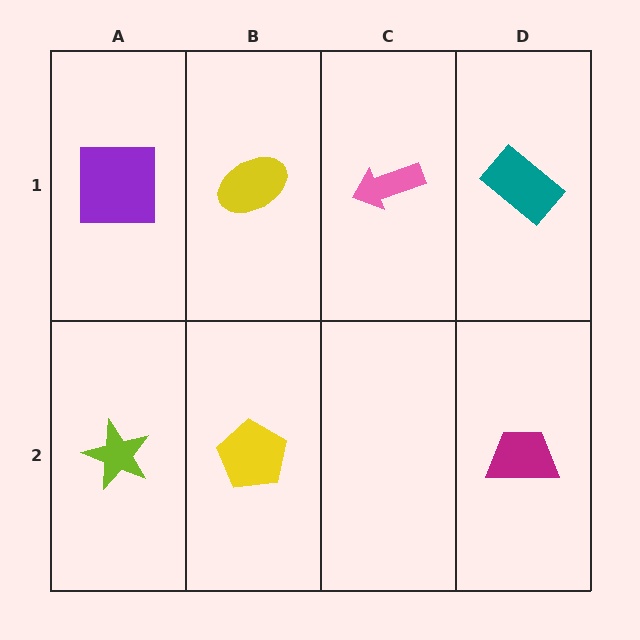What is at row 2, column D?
A magenta trapezoid.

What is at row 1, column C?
A pink arrow.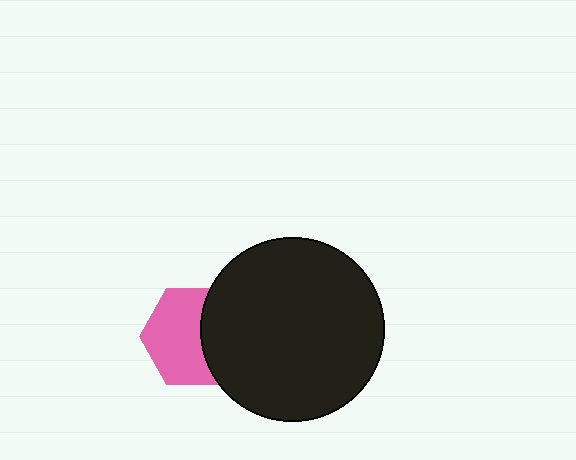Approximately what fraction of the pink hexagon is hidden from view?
Roughly 38% of the pink hexagon is hidden behind the black circle.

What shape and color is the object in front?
The object in front is a black circle.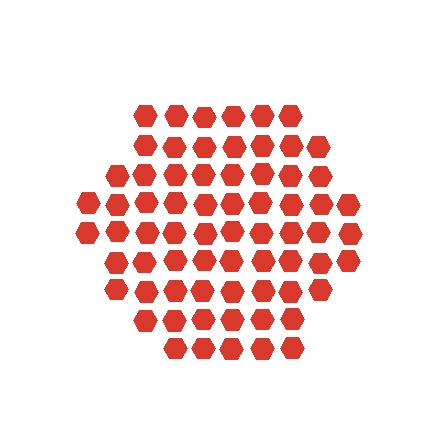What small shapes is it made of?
It is made of small hexagons.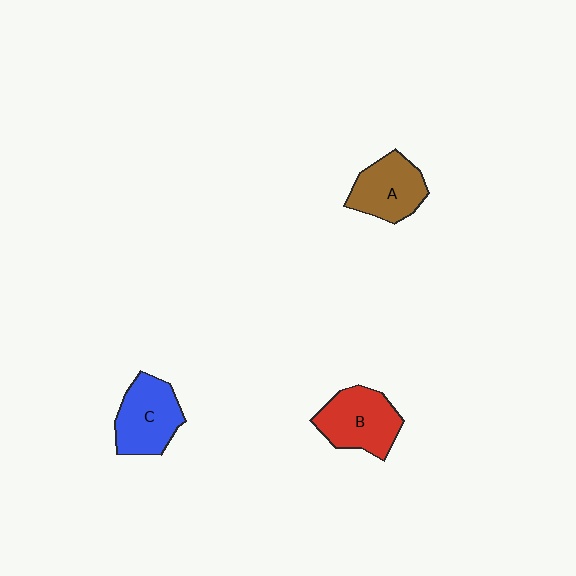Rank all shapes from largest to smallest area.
From largest to smallest: B (red), C (blue), A (brown).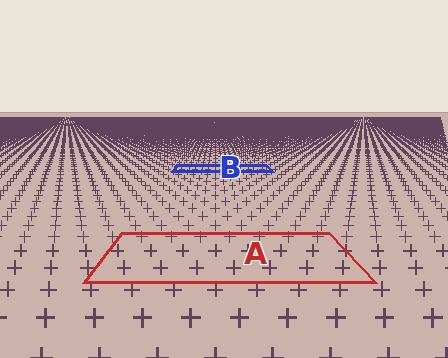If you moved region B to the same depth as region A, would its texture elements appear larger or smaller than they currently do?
They would appear larger. At a closer depth, the same texture elements are projected at a bigger on-screen size.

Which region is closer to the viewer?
Region A is closer. The texture elements there are larger and more spread out.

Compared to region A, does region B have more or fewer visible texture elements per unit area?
Region B has more texture elements per unit area — they are packed more densely because it is farther away.